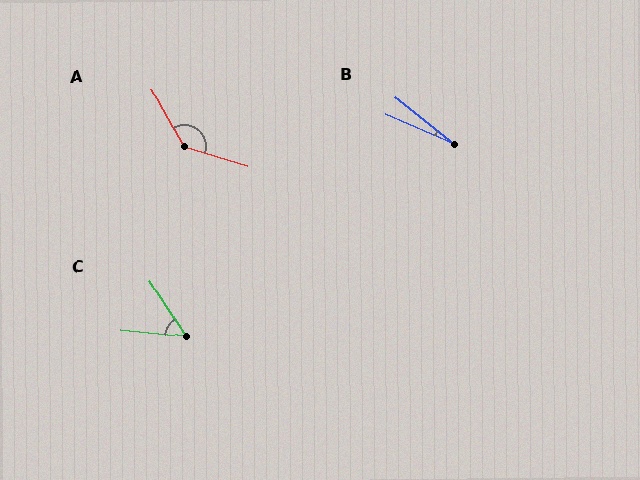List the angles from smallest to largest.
B (15°), C (52°), A (136°).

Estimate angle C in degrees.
Approximately 52 degrees.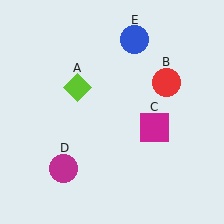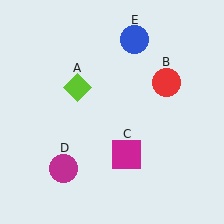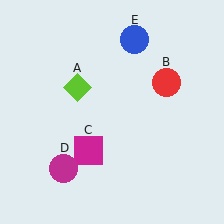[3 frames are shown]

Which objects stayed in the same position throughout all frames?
Lime diamond (object A) and red circle (object B) and magenta circle (object D) and blue circle (object E) remained stationary.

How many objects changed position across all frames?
1 object changed position: magenta square (object C).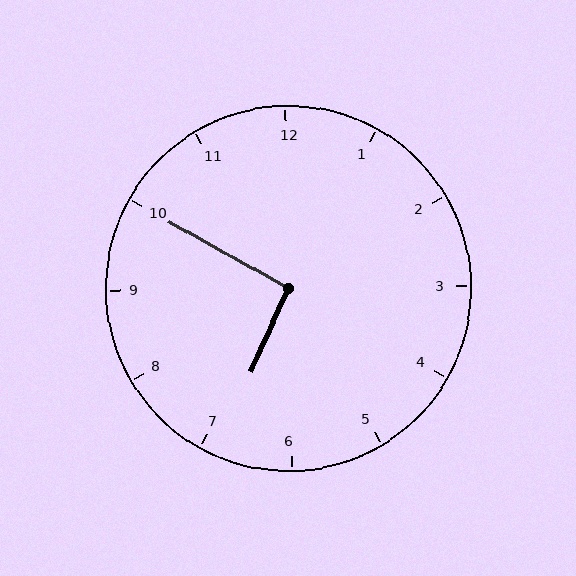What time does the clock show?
6:50.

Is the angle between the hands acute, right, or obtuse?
It is right.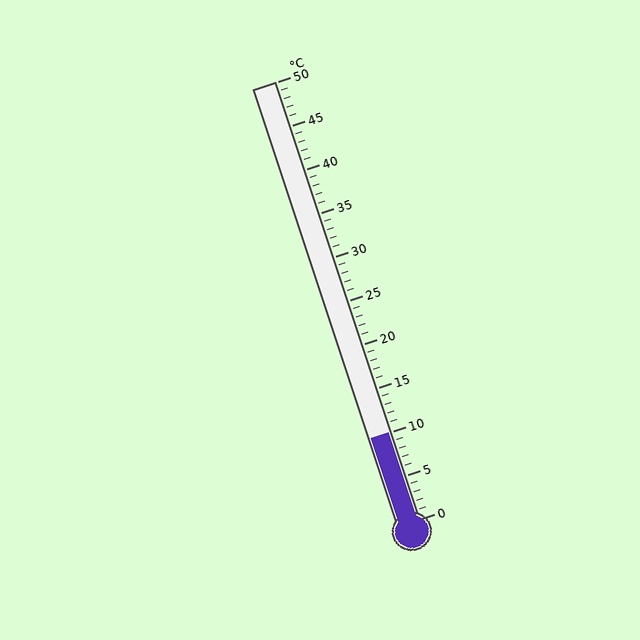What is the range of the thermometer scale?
The thermometer scale ranges from 0°C to 50°C.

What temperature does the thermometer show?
The thermometer shows approximately 10°C.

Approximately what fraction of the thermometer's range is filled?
The thermometer is filled to approximately 20% of its range.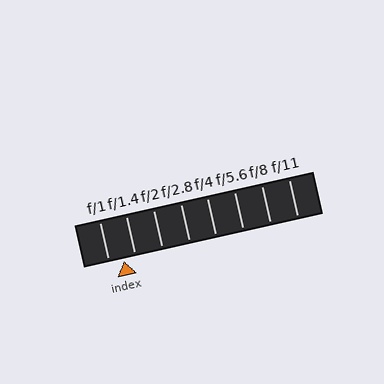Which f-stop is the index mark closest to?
The index mark is closest to f/1.4.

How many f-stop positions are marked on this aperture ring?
There are 8 f-stop positions marked.